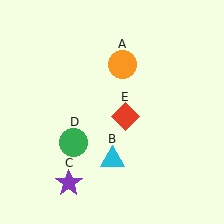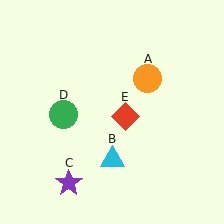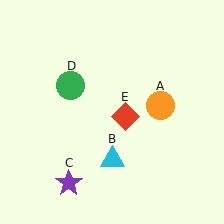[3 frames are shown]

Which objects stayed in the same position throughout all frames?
Cyan triangle (object B) and purple star (object C) and red diamond (object E) remained stationary.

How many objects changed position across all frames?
2 objects changed position: orange circle (object A), green circle (object D).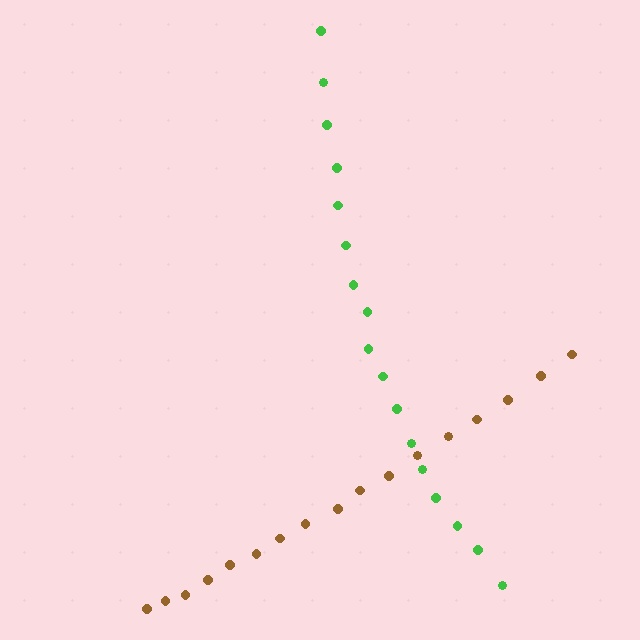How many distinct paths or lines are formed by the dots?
There are 2 distinct paths.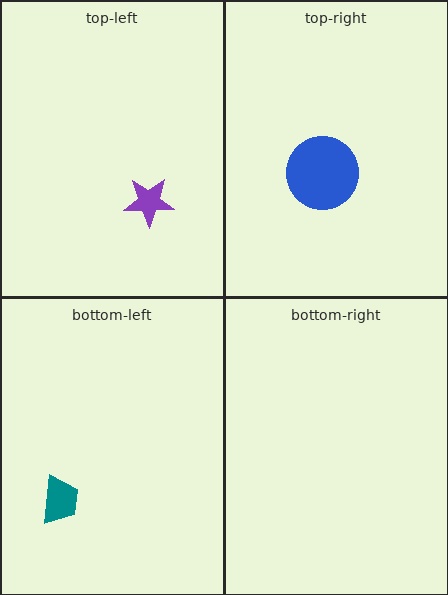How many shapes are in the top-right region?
1.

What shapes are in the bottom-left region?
The teal trapezoid.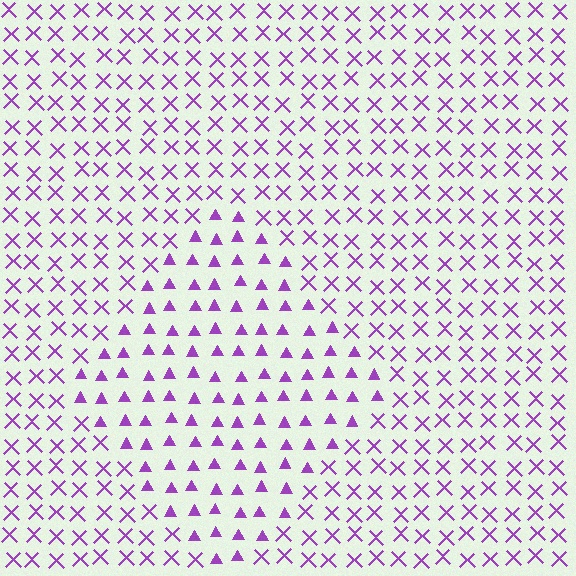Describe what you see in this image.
The image is filled with small purple elements arranged in a uniform grid. A diamond-shaped region contains triangles, while the surrounding area contains X marks. The boundary is defined purely by the change in element shape.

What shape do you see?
I see a diamond.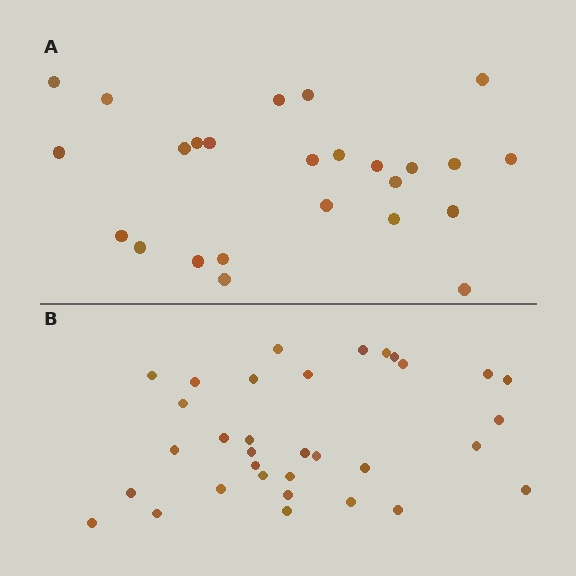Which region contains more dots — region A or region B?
Region B (the bottom region) has more dots.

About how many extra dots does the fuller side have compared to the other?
Region B has roughly 8 or so more dots than region A.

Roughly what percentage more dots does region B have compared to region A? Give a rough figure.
About 30% more.